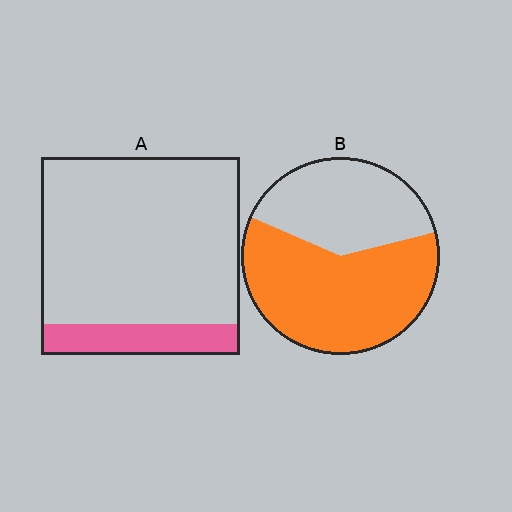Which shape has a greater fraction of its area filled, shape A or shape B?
Shape B.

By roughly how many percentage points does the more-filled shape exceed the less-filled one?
By roughly 45 percentage points (B over A).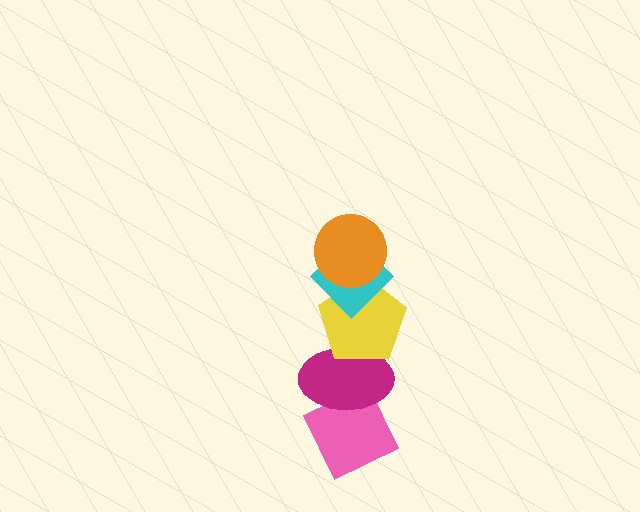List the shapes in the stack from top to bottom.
From top to bottom: the orange circle, the cyan diamond, the yellow pentagon, the magenta ellipse, the pink diamond.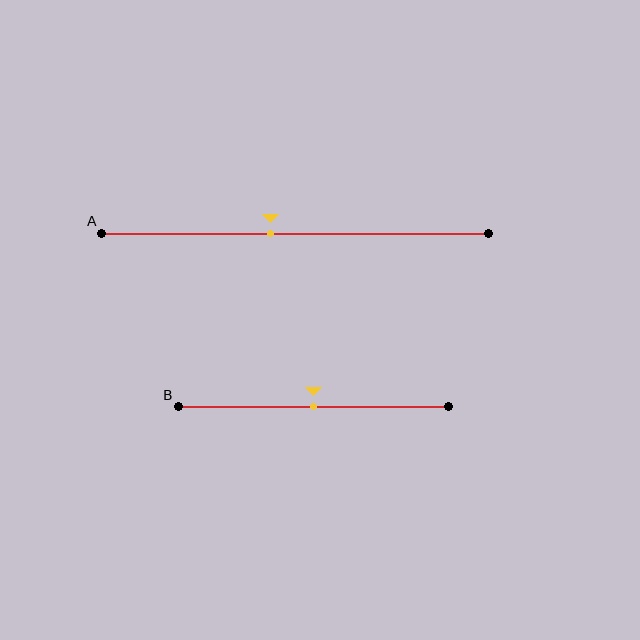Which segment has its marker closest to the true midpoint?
Segment B has its marker closest to the true midpoint.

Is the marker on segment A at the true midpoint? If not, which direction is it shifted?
No, the marker on segment A is shifted to the left by about 6% of the segment length.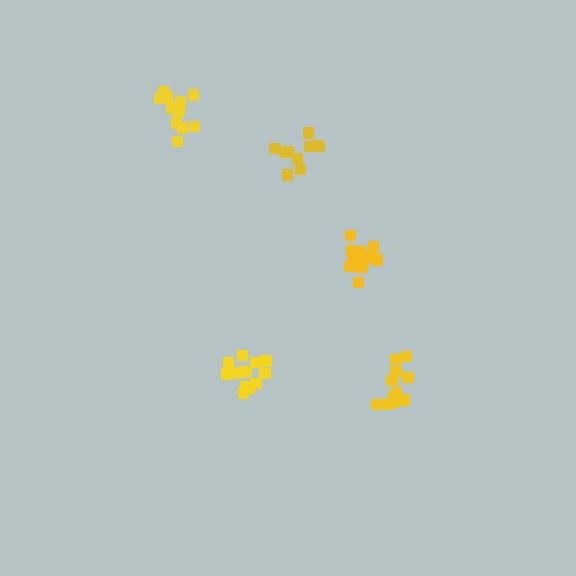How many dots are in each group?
Group 1: 9 dots, Group 2: 11 dots, Group 3: 15 dots, Group 4: 13 dots, Group 5: 11 dots (59 total).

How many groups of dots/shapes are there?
There are 5 groups.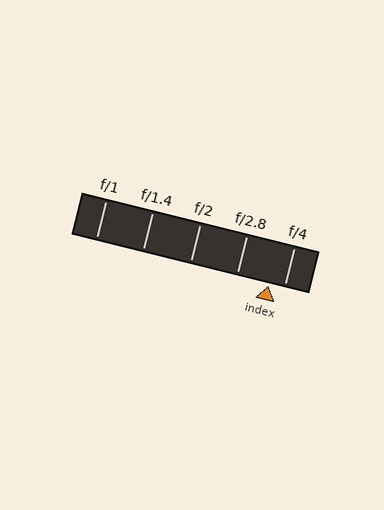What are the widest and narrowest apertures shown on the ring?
The widest aperture shown is f/1 and the narrowest is f/4.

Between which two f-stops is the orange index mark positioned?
The index mark is between f/2.8 and f/4.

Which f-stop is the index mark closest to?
The index mark is closest to f/4.